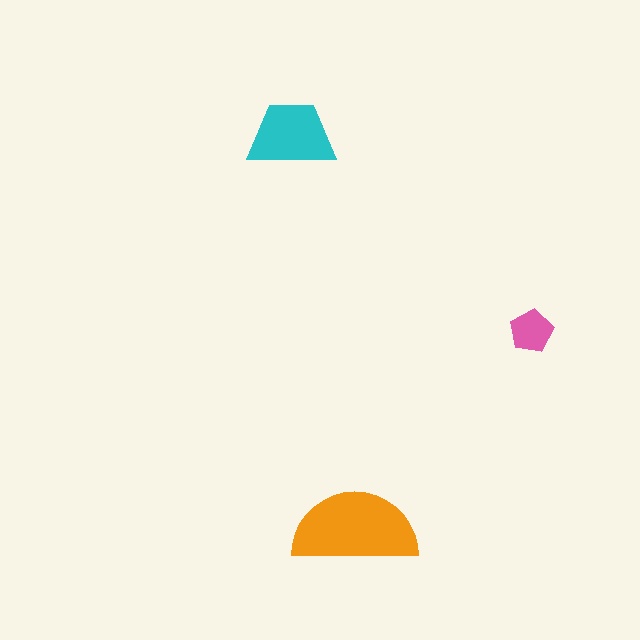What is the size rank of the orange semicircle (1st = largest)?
1st.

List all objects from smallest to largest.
The pink pentagon, the cyan trapezoid, the orange semicircle.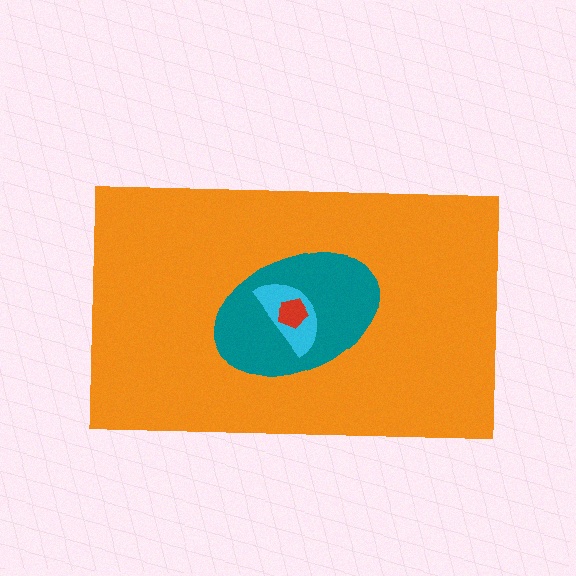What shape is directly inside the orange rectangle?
The teal ellipse.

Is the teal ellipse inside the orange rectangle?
Yes.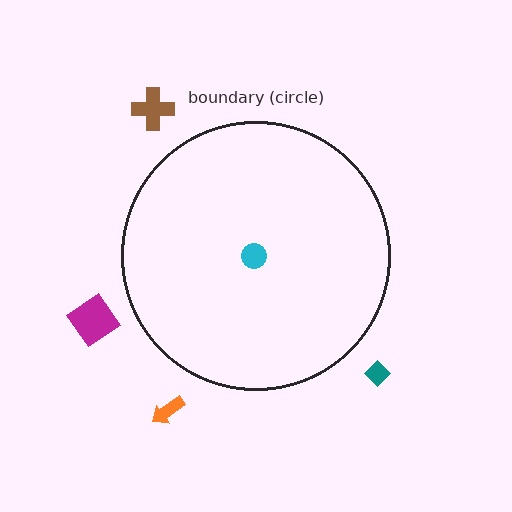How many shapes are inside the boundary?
1 inside, 4 outside.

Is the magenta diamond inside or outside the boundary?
Outside.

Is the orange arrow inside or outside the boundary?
Outside.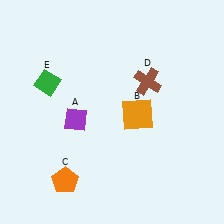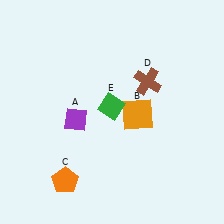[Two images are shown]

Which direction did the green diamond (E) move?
The green diamond (E) moved right.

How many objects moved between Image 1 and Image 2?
1 object moved between the two images.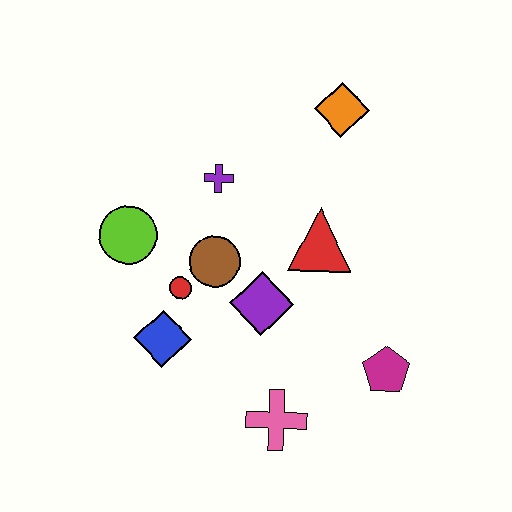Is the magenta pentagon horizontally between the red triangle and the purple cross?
No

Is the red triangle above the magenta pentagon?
Yes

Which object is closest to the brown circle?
The red circle is closest to the brown circle.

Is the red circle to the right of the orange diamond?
No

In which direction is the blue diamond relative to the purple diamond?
The blue diamond is to the left of the purple diamond.